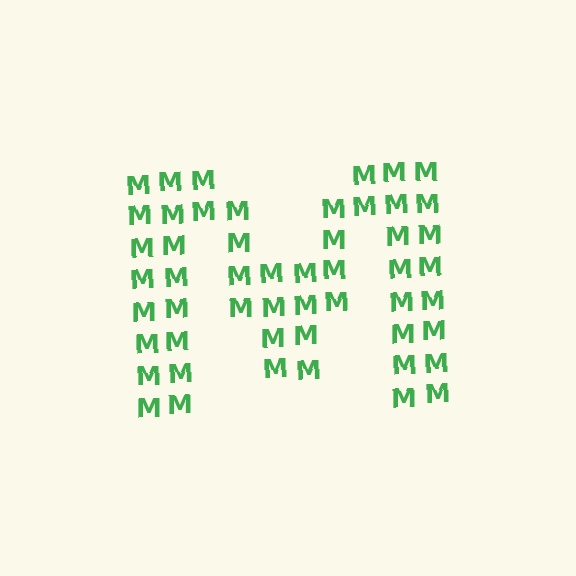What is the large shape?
The large shape is the letter M.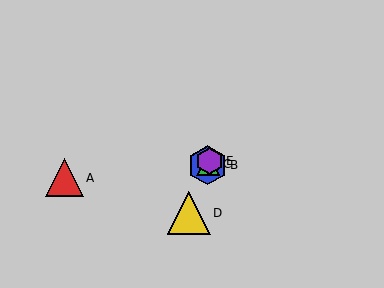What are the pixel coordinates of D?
Object D is at (189, 213).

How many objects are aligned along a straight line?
4 objects (B, C, D, E) are aligned along a straight line.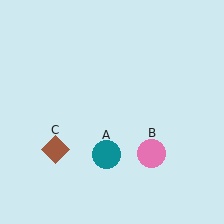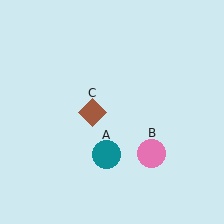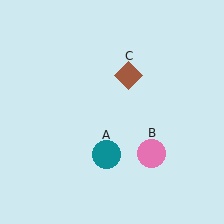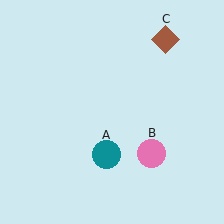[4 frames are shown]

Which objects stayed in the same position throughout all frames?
Teal circle (object A) and pink circle (object B) remained stationary.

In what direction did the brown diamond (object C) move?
The brown diamond (object C) moved up and to the right.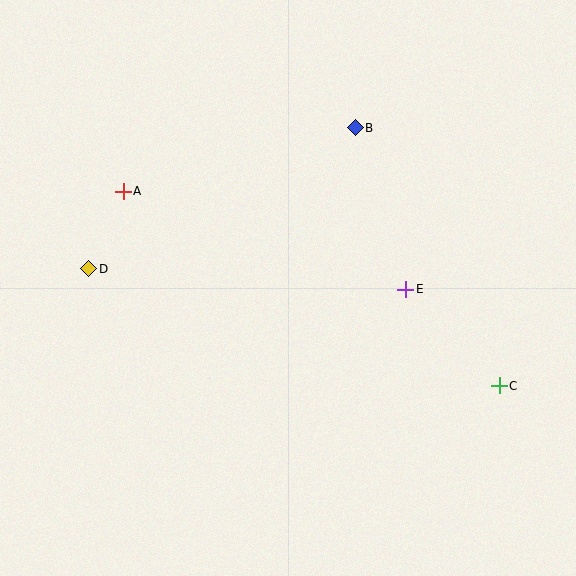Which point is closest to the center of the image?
Point E at (406, 289) is closest to the center.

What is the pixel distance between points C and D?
The distance between C and D is 427 pixels.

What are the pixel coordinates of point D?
Point D is at (89, 269).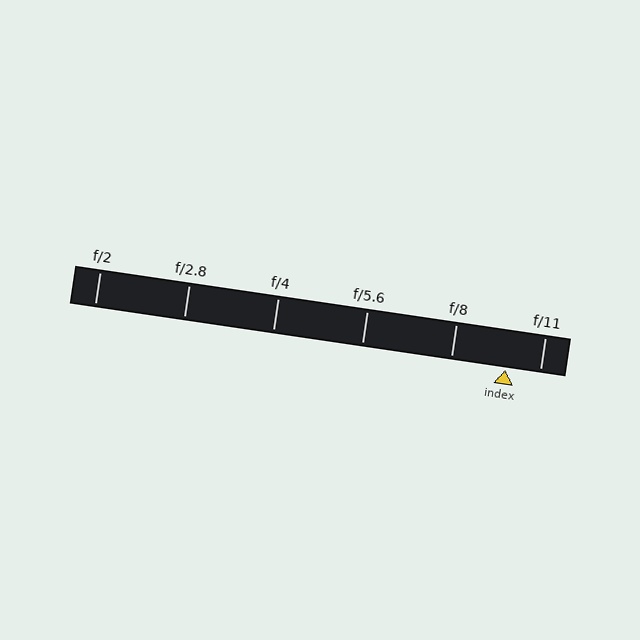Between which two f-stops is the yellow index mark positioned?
The index mark is between f/8 and f/11.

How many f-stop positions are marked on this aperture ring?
There are 6 f-stop positions marked.